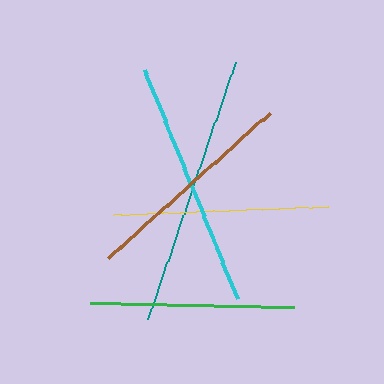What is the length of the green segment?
The green segment is approximately 204 pixels long.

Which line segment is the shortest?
The green line is the shortest at approximately 204 pixels.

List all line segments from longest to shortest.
From longest to shortest: teal, cyan, brown, yellow, green.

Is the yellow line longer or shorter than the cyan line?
The cyan line is longer than the yellow line.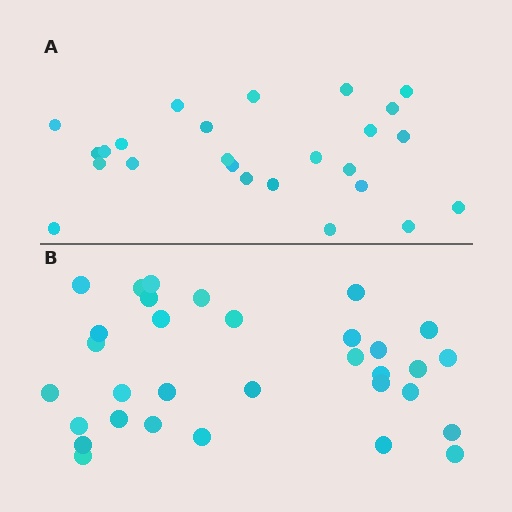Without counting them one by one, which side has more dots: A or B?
Region B (the bottom region) has more dots.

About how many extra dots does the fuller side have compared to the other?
Region B has roughly 8 or so more dots than region A.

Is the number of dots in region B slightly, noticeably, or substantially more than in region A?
Region B has noticeably more, but not dramatically so. The ratio is roughly 1.3 to 1.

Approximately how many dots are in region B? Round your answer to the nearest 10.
About 30 dots. (The exact count is 32, which rounds to 30.)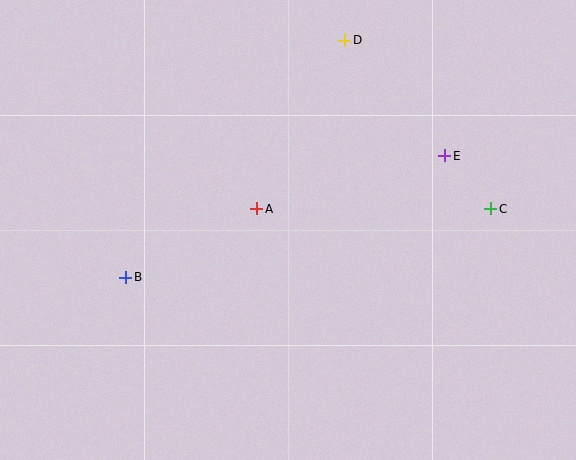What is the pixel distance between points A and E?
The distance between A and E is 195 pixels.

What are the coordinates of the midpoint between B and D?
The midpoint between B and D is at (235, 159).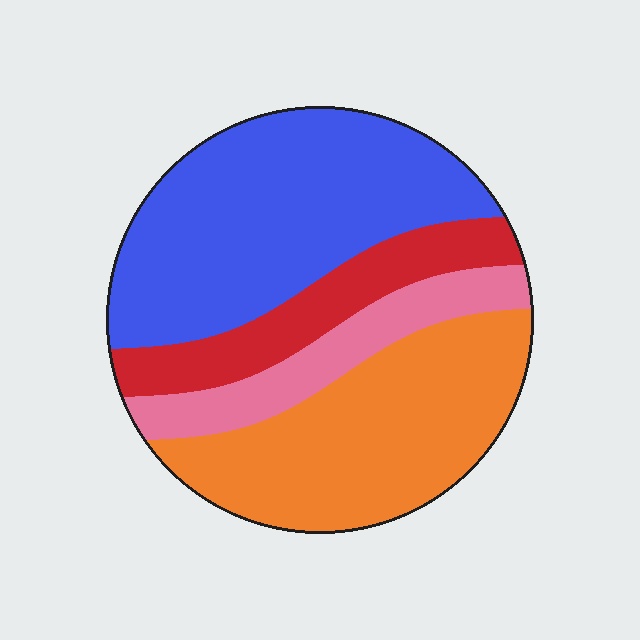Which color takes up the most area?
Blue, at roughly 40%.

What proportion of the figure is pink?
Pink covers 13% of the figure.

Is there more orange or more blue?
Blue.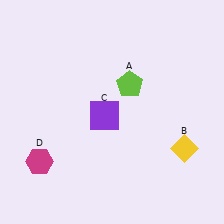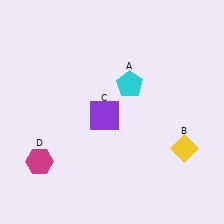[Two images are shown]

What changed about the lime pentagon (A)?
In Image 1, A is lime. In Image 2, it changed to cyan.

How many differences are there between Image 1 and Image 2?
There is 1 difference between the two images.